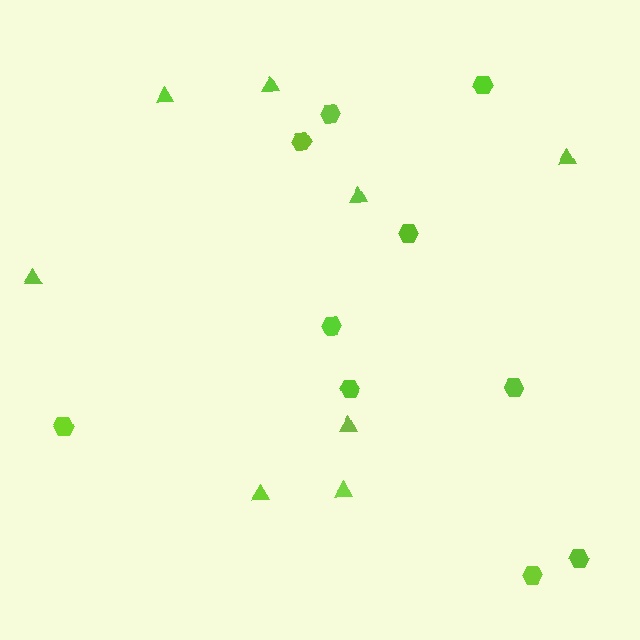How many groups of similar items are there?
There are 2 groups: one group of triangles (8) and one group of hexagons (10).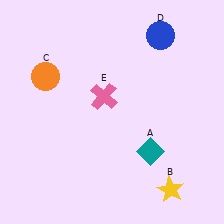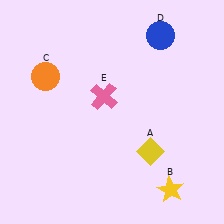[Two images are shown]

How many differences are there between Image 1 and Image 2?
There is 1 difference between the two images.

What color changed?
The diamond (A) changed from teal in Image 1 to yellow in Image 2.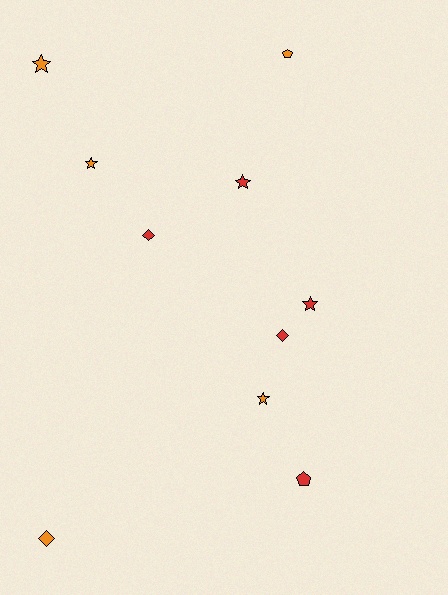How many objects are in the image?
There are 10 objects.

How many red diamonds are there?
There are 2 red diamonds.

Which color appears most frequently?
Orange, with 5 objects.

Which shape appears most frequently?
Star, with 5 objects.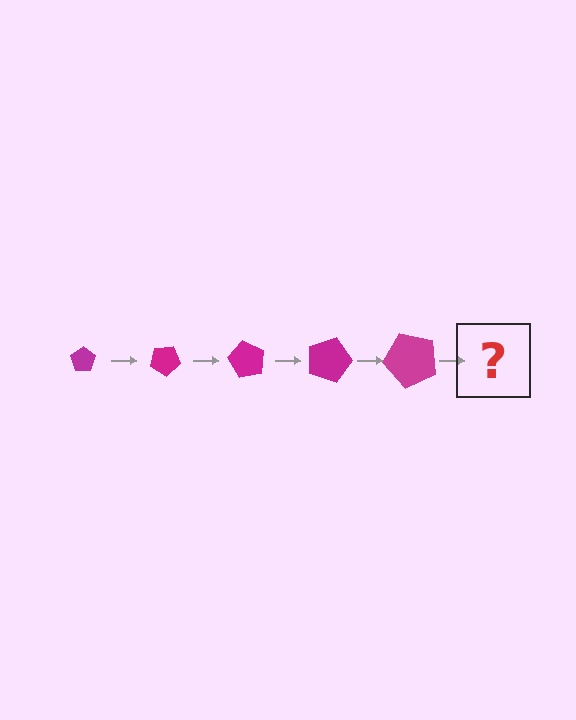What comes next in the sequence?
The next element should be a pentagon, larger than the previous one and rotated 150 degrees from the start.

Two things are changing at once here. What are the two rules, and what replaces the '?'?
The two rules are that the pentagon grows larger each step and it rotates 30 degrees each step. The '?' should be a pentagon, larger than the previous one and rotated 150 degrees from the start.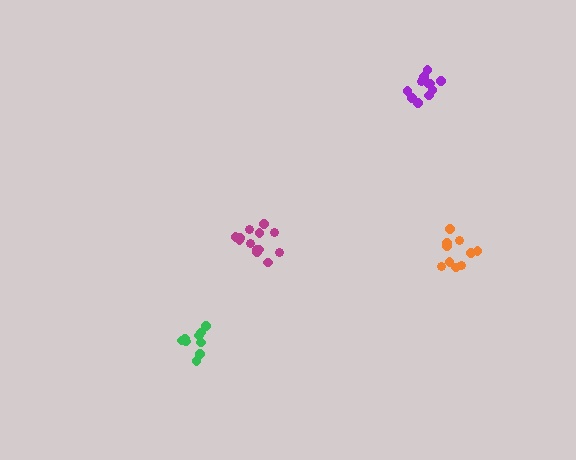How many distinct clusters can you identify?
There are 4 distinct clusters.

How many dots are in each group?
Group 1: 11 dots, Group 2: 9 dots, Group 3: 13 dots, Group 4: 10 dots (43 total).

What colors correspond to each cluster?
The clusters are colored: purple, green, magenta, orange.